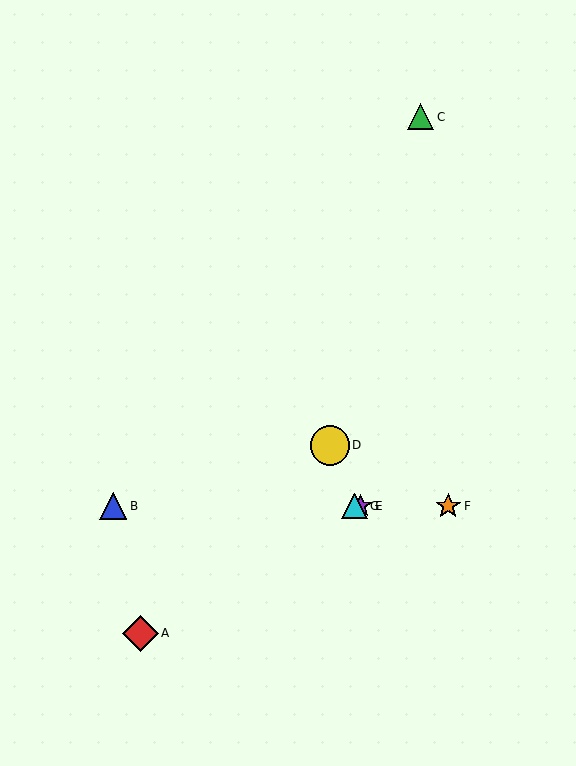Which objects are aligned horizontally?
Objects B, E, F, G are aligned horizontally.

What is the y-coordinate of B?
Object B is at y≈506.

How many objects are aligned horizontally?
4 objects (B, E, F, G) are aligned horizontally.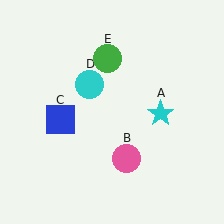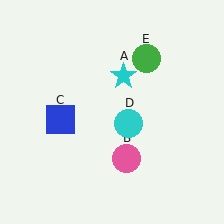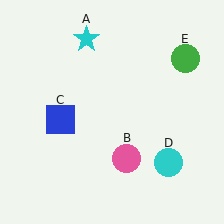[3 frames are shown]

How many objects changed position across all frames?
3 objects changed position: cyan star (object A), cyan circle (object D), green circle (object E).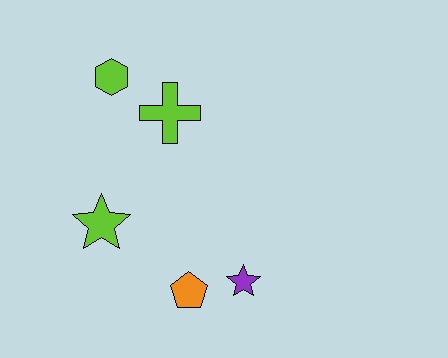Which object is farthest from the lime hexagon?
The purple star is farthest from the lime hexagon.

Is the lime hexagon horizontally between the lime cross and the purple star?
No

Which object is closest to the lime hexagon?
The lime cross is closest to the lime hexagon.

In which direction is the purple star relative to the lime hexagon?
The purple star is below the lime hexagon.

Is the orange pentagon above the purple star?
No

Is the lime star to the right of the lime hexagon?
No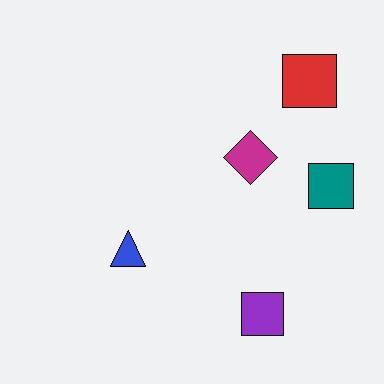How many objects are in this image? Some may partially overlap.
There are 5 objects.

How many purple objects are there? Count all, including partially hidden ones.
There is 1 purple object.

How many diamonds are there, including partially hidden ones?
There is 1 diamond.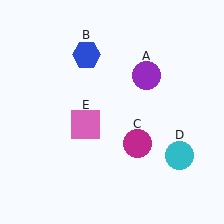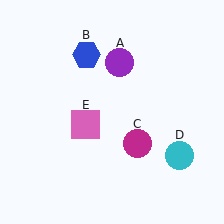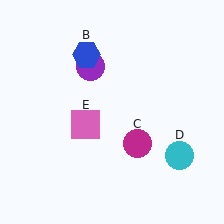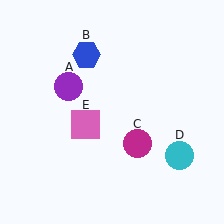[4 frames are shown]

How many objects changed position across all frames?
1 object changed position: purple circle (object A).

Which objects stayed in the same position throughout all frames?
Blue hexagon (object B) and magenta circle (object C) and cyan circle (object D) and pink square (object E) remained stationary.